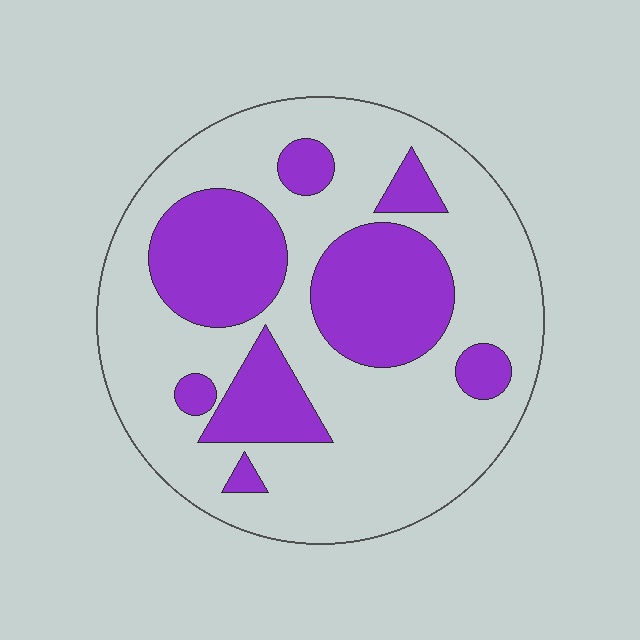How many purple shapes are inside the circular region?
8.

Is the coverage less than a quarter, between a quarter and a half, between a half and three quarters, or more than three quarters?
Between a quarter and a half.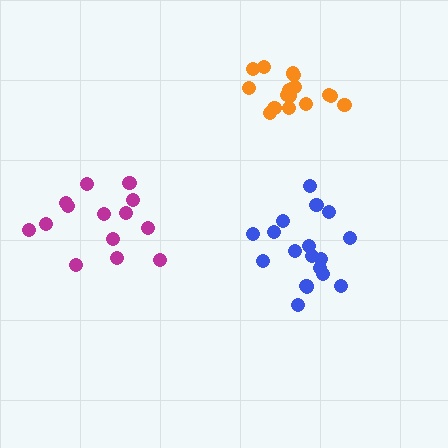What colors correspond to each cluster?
The clusters are colored: blue, orange, magenta.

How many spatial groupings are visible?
There are 3 spatial groupings.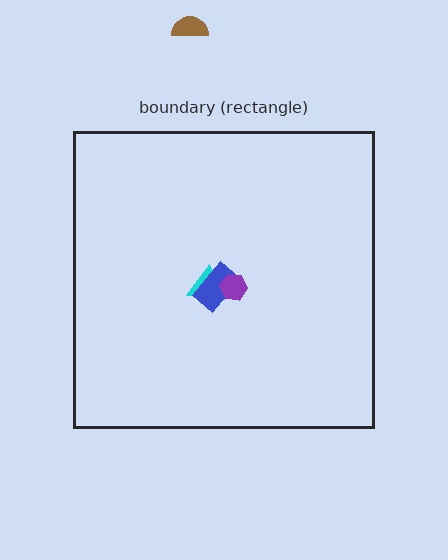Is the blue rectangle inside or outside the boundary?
Inside.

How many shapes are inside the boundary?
3 inside, 1 outside.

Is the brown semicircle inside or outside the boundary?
Outside.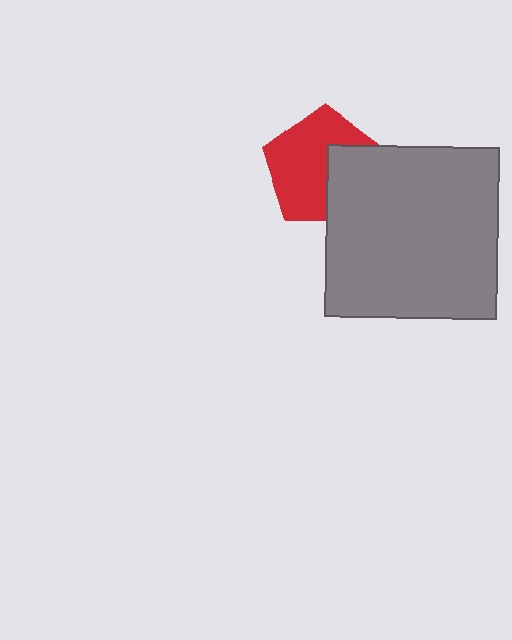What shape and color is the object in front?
The object in front is a gray square.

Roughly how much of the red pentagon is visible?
About half of it is visible (roughly 63%).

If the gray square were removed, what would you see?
You would see the complete red pentagon.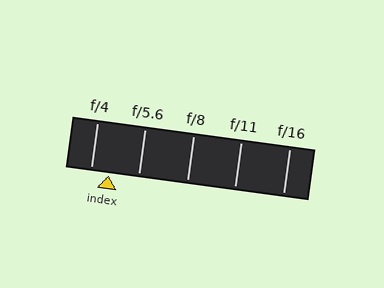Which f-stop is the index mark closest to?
The index mark is closest to f/4.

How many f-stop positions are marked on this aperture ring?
There are 5 f-stop positions marked.